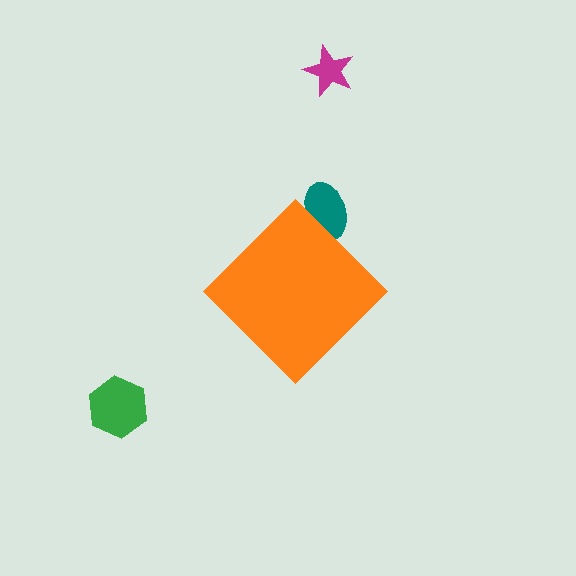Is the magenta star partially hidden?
No, the magenta star is fully visible.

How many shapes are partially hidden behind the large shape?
1 shape is partially hidden.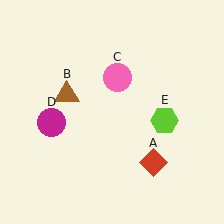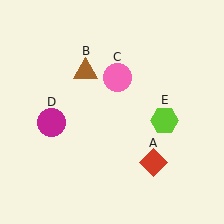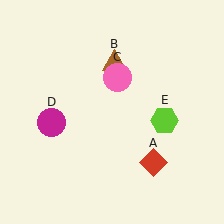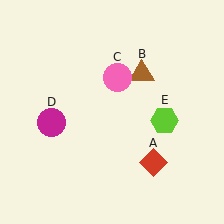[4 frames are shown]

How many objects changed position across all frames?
1 object changed position: brown triangle (object B).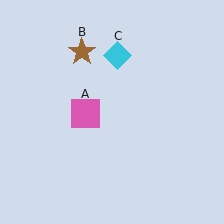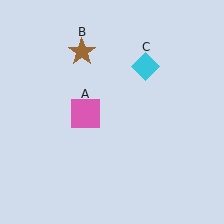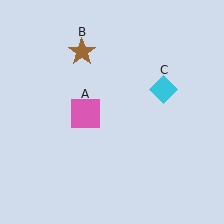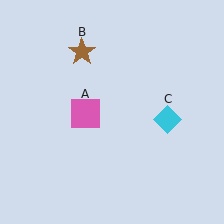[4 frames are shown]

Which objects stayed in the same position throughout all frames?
Pink square (object A) and brown star (object B) remained stationary.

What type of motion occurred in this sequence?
The cyan diamond (object C) rotated clockwise around the center of the scene.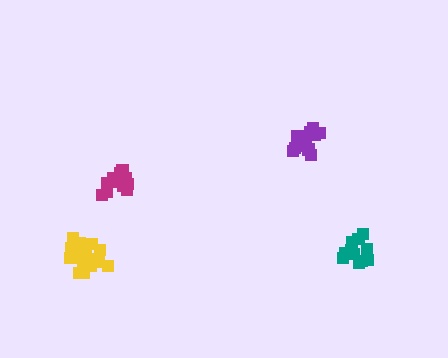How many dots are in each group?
Group 1: 15 dots, Group 2: 13 dots, Group 3: 18 dots, Group 4: 19 dots (65 total).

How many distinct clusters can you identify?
There are 4 distinct clusters.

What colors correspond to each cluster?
The clusters are colored: magenta, teal, purple, yellow.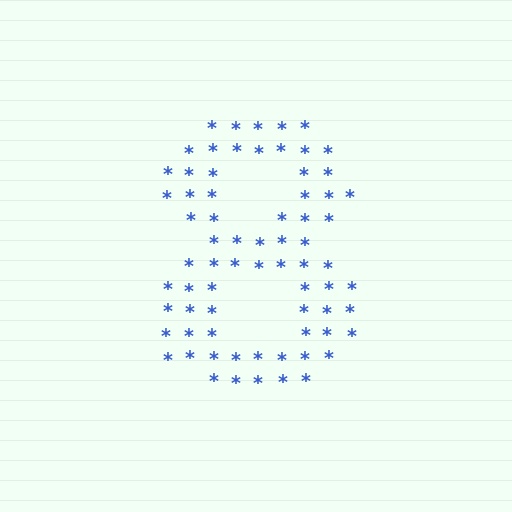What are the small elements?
The small elements are asterisks.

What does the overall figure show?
The overall figure shows the digit 8.